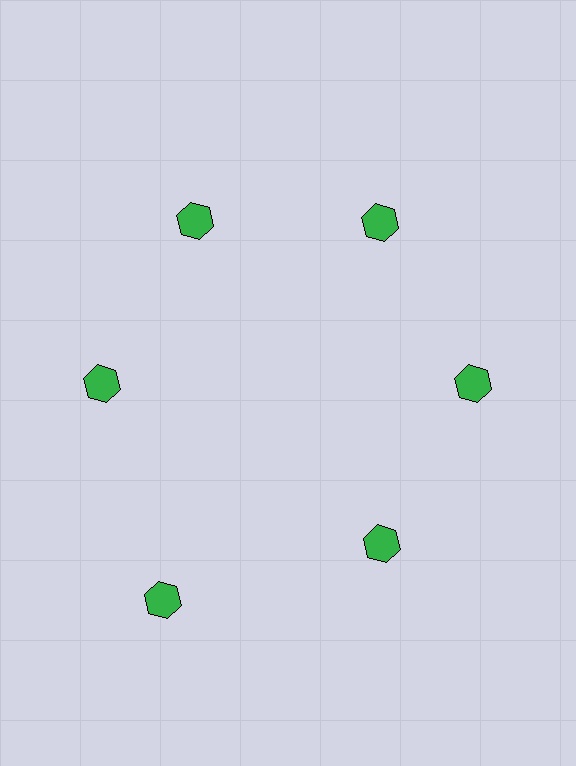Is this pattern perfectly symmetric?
No. The 6 green hexagons are arranged in a ring, but one element near the 7 o'clock position is pushed outward from the center, breaking the 6-fold rotational symmetry.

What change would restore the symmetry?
The symmetry would be restored by moving it inward, back onto the ring so that all 6 hexagons sit at equal angles and equal distance from the center.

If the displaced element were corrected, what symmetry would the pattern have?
It would have 6-fold rotational symmetry — the pattern would map onto itself every 60 degrees.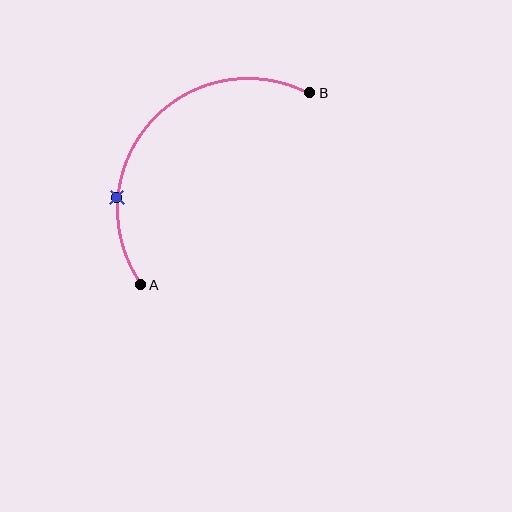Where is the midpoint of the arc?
The arc midpoint is the point on the curve farthest from the straight line joining A and B. It sits above and to the left of that line.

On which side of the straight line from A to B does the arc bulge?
The arc bulges above and to the left of the straight line connecting A and B.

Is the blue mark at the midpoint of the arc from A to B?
No. The blue mark lies on the arc but is closer to endpoint A. The arc midpoint would be at the point on the curve equidistant along the arc from both A and B.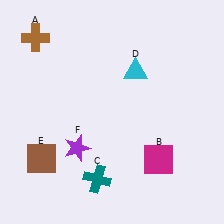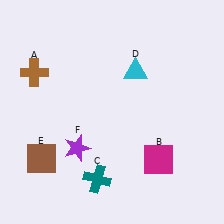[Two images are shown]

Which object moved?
The brown cross (A) moved down.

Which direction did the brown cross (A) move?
The brown cross (A) moved down.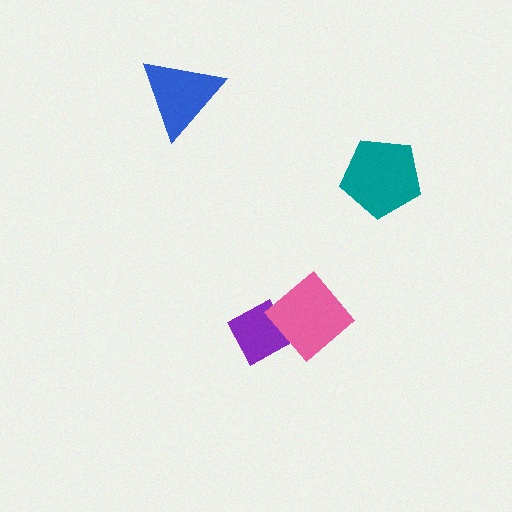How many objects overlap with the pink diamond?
1 object overlaps with the pink diamond.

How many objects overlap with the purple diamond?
1 object overlaps with the purple diamond.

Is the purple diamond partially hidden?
Yes, it is partially covered by another shape.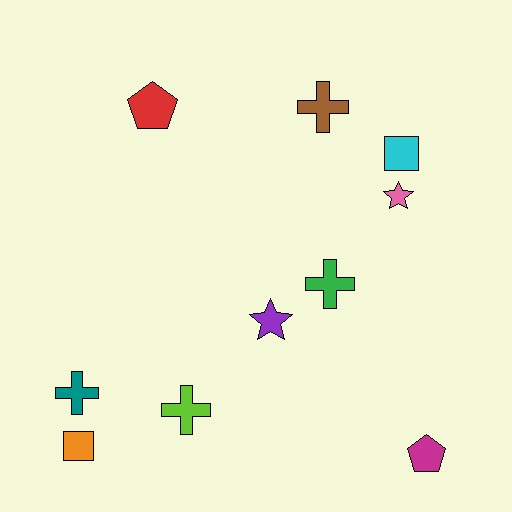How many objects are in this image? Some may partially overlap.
There are 10 objects.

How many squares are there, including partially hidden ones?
There are 2 squares.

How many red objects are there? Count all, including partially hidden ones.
There is 1 red object.